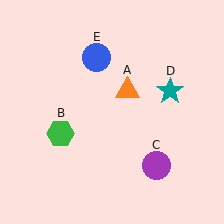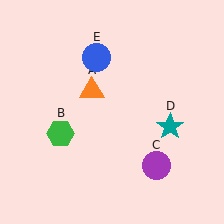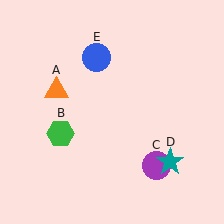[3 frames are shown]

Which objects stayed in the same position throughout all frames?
Green hexagon (object B) and purple circle (object C) and blue circle (object E) remained stationary.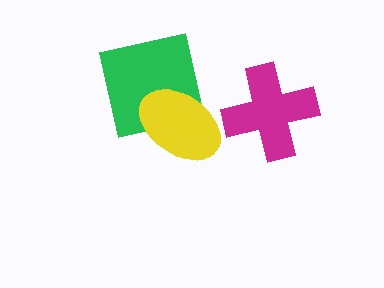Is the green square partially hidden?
Yes, it is partially covered by another shape.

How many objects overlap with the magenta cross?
0 objects overlap with the magenta cross.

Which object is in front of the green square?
The yellow ellipse is in front of the green square.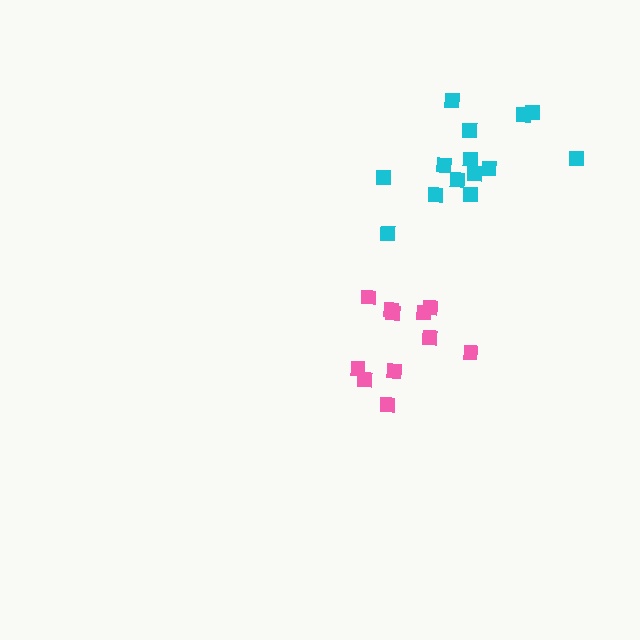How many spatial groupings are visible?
There are 2 spatial groupings.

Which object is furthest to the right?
The cyan cluster is rightmost.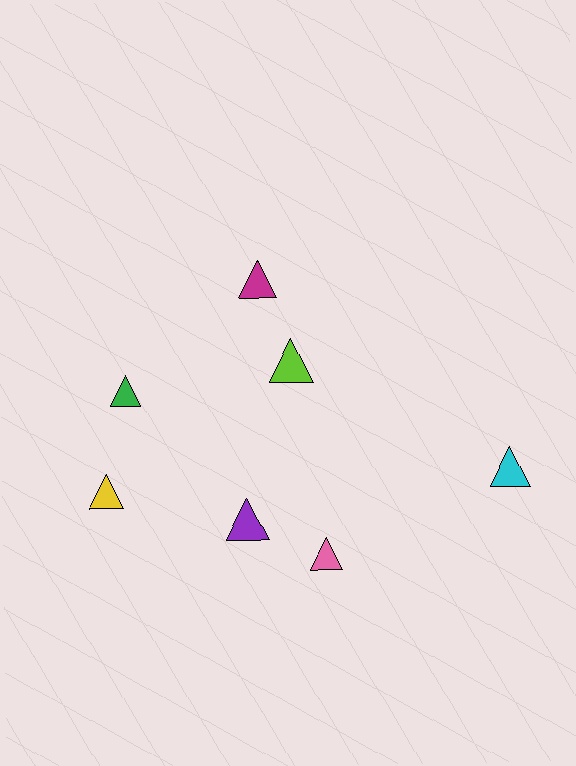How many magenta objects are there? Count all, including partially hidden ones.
There is 1 magenta object.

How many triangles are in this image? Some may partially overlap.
There are 7 triangles.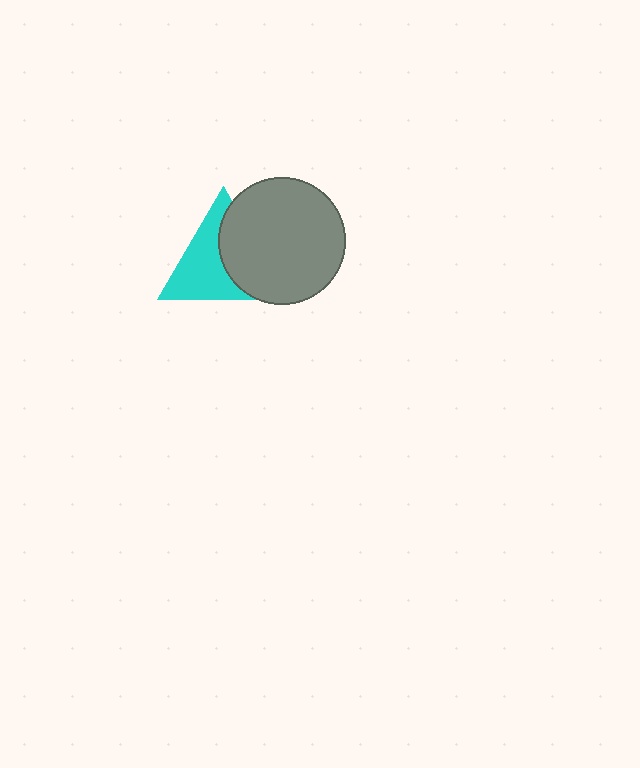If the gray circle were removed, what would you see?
You would see the complete cyan triangle.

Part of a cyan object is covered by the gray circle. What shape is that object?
It is a triangle.